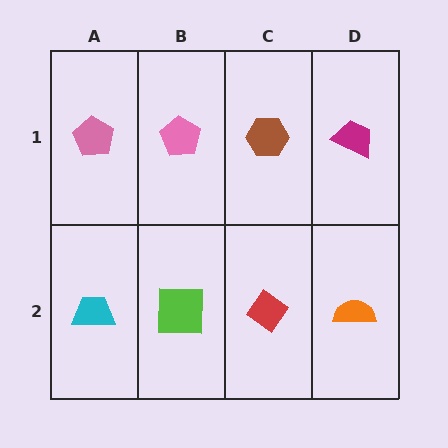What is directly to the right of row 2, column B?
A red diamond.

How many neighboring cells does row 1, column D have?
2.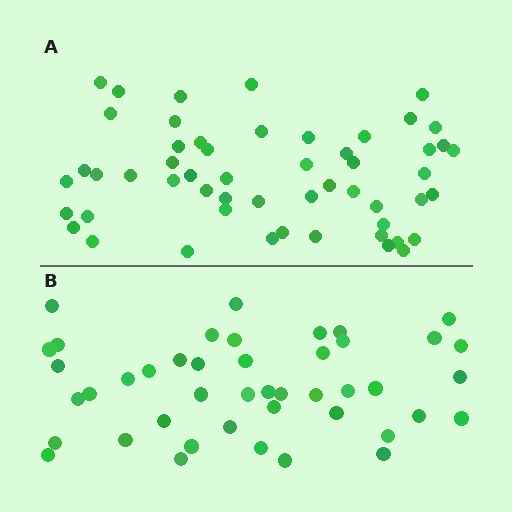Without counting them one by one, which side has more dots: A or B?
Region A (the top region) has more dots.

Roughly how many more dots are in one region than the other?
Region A has roughly 10 or so more dots than region B.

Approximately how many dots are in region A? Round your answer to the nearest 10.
About 50 dots. (The exact count is 54, which rounds to 50.)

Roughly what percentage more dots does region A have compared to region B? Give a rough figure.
About 25% more.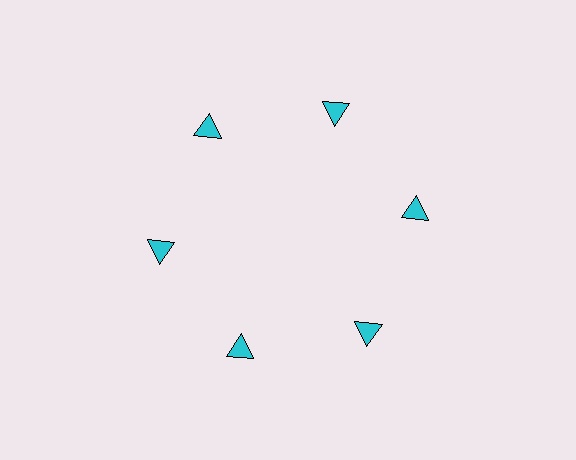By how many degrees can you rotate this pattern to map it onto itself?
The pattern maps onto itself every 60 degrees of rotation.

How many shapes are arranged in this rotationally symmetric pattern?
There are 6 shapes, arranged in 6 groups of 1.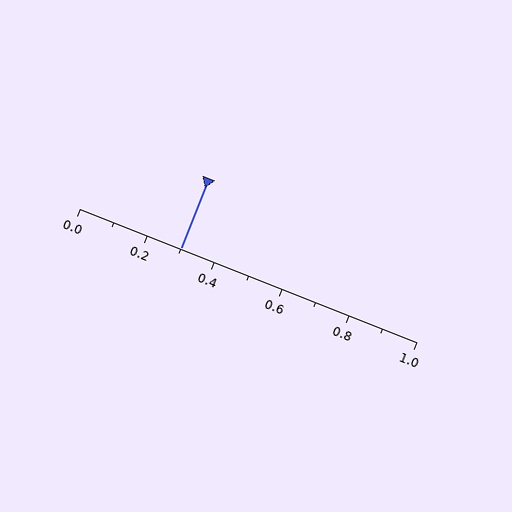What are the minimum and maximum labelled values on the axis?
The axis runs from 0.0 to 1.0.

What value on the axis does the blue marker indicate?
The marker indicates approximately 0.3.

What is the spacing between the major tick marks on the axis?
The major ticks are spaced 0.2 apart.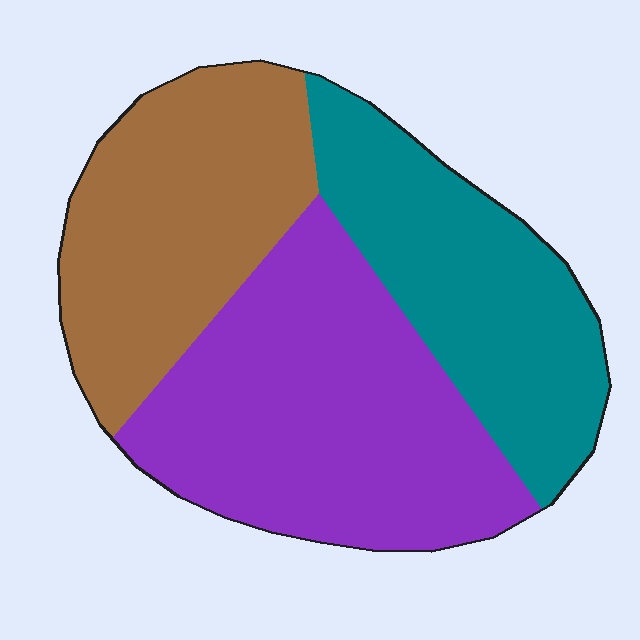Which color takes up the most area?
Purple, at roughly 40%.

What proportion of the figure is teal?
Teal covers around 30% of the figure.